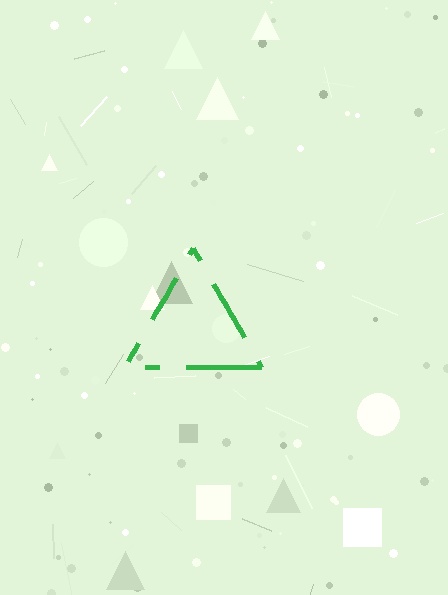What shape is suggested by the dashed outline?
The dashed outline suggests a triangle.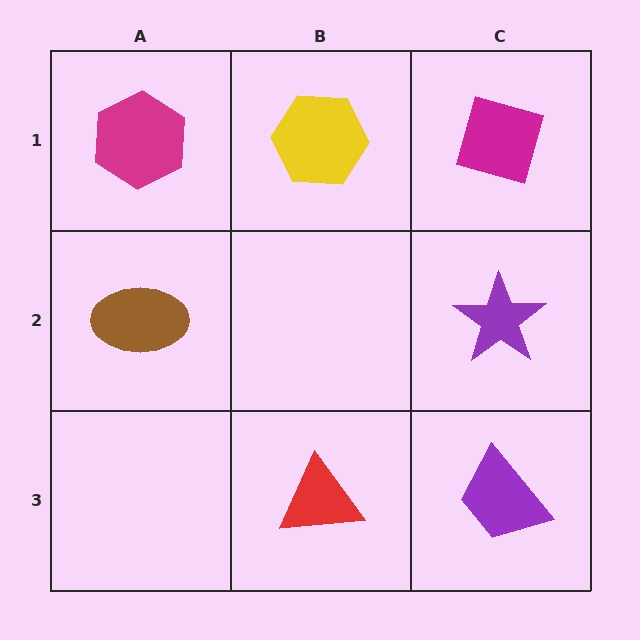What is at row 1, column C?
A magenta diamond.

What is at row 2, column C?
A purple star.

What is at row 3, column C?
A purple trapezoid.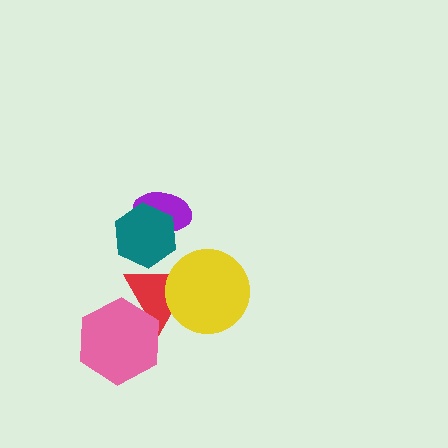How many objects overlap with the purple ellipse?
1 object overlaps with the purple ellipse.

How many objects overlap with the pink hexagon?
1 object overlaps with the pink hexagon.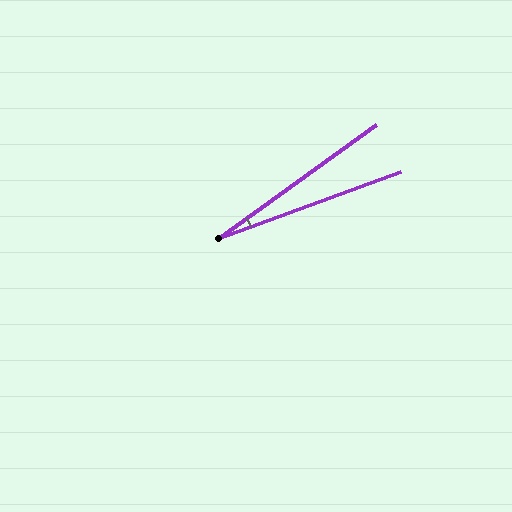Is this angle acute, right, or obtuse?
It is acute.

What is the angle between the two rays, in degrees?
Approximately 16 degrees.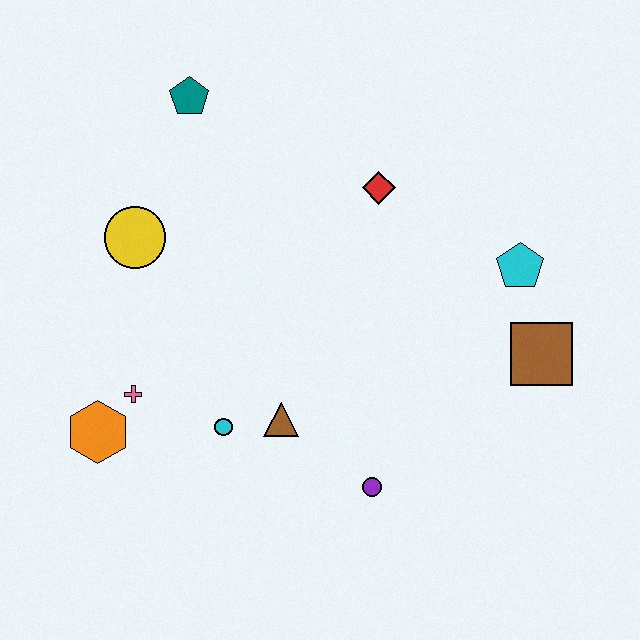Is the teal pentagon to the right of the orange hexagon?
Yes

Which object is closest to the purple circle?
The brown triangle is closest to the purple circle.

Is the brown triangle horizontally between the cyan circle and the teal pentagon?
No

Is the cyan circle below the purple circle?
No